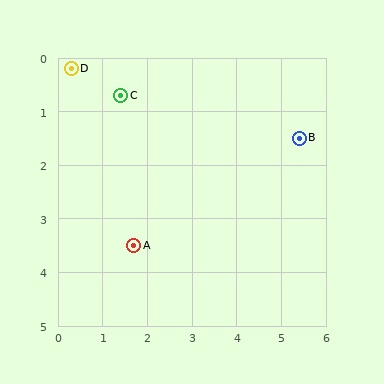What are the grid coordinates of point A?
Point A is at approximately (1.7, 3.5).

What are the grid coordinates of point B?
Point B is at approximately (5.4, 1.5).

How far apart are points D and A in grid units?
Points D and A are about 3.6 grid units apart.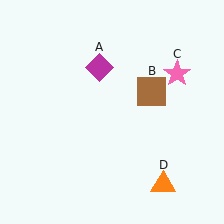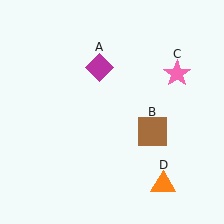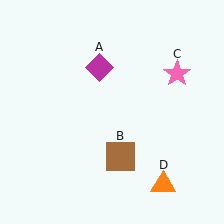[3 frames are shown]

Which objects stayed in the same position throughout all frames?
Magenta diamond (object A) and pink star (object C) and orange triangle (object D) remained stationary.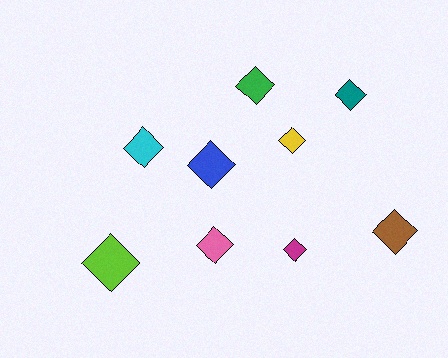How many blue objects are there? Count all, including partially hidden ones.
There is 1 blue object.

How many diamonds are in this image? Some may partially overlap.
There are 9 diamonds.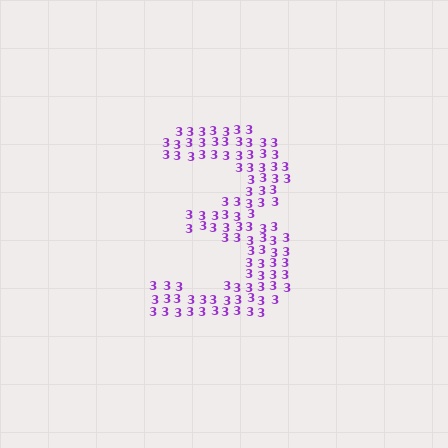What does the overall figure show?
The overall figure shows the digit 3.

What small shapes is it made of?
It is made of small digit 3's.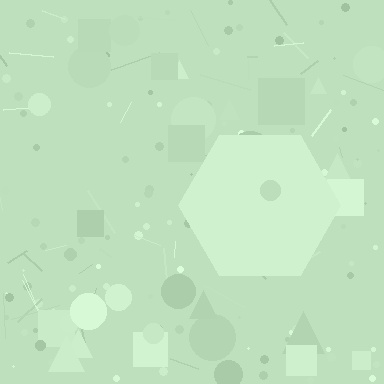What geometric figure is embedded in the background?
A hexagon is embedded in the background.